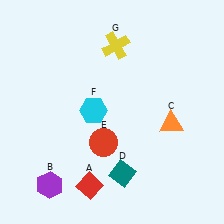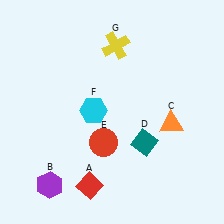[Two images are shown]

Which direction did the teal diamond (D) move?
The teal diamond (D) moved up.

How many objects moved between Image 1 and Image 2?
1 object moved between the two images.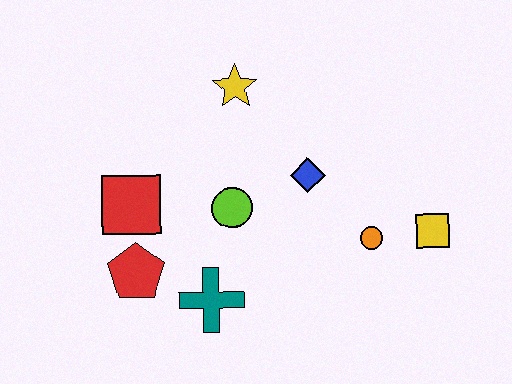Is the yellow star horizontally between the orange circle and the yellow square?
No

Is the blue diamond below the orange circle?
No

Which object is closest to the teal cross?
The red pentagon is closest to the teal cross.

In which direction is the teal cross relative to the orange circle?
The teal cross is to the left of the orange circle.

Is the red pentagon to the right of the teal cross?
No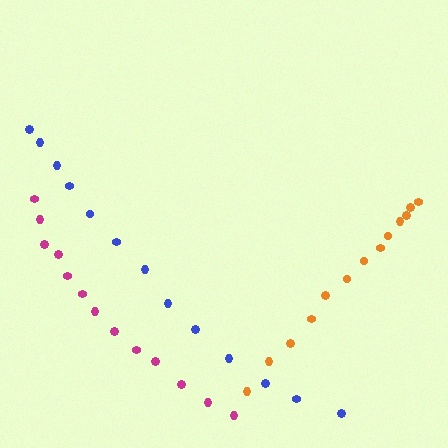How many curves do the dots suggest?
There are 3 distinct paths.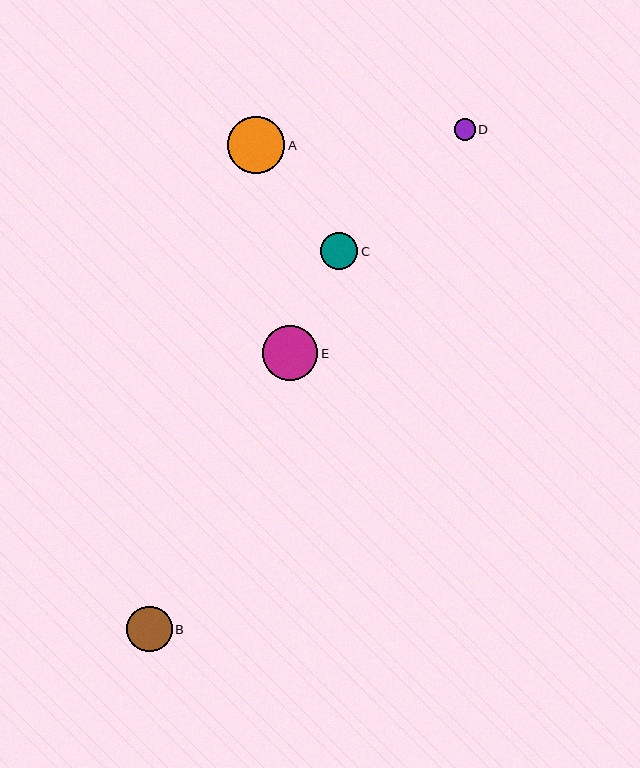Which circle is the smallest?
Circle D is the smallest with a size of approximately 21 pixels.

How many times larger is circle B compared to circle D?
Circle B is approximately 2.1 times the size of circle D.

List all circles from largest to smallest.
From largest to smallest: A, E, B, C, D.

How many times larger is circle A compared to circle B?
Circle A is approximately 1.3 times the size of circle B.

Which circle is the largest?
Circle A is the largest with a size of approximately 58 pixels.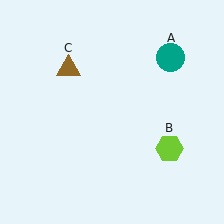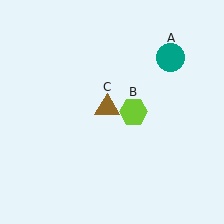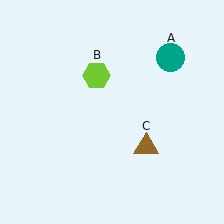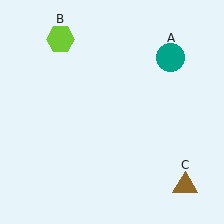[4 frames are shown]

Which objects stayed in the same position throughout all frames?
Teal circle (object A) remained stationary.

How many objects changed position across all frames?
2 objects changed position: lime hexagon (object B), brown triangle (object C).